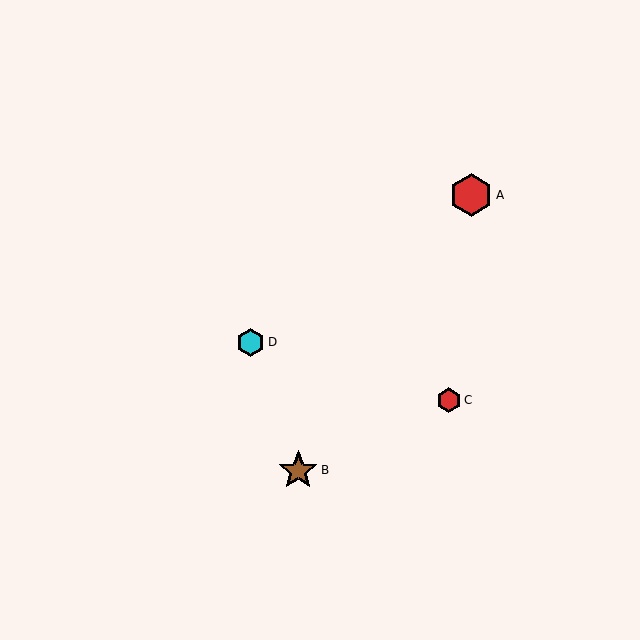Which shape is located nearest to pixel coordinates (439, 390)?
The red hexagon (labeled C) at (449, 400) is nearest to that location.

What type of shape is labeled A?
Shape A is a red hexagon.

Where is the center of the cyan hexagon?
The center of the cyan hexagon is at (251, 342).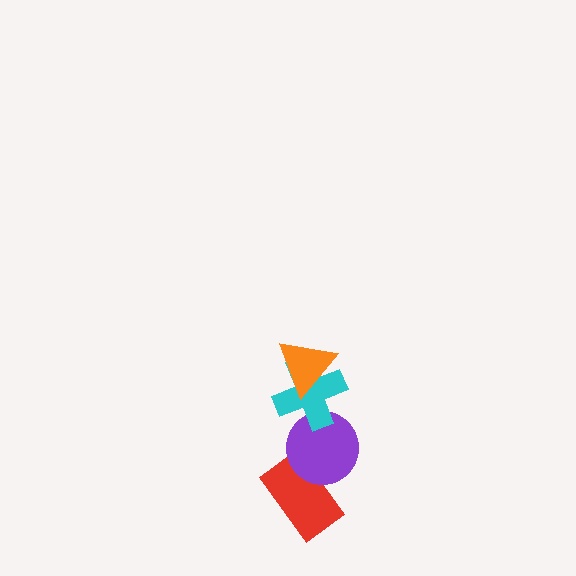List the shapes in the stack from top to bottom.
From top to bottom: the orange triangle, the cyan cross, the purple circle, the red rectangle.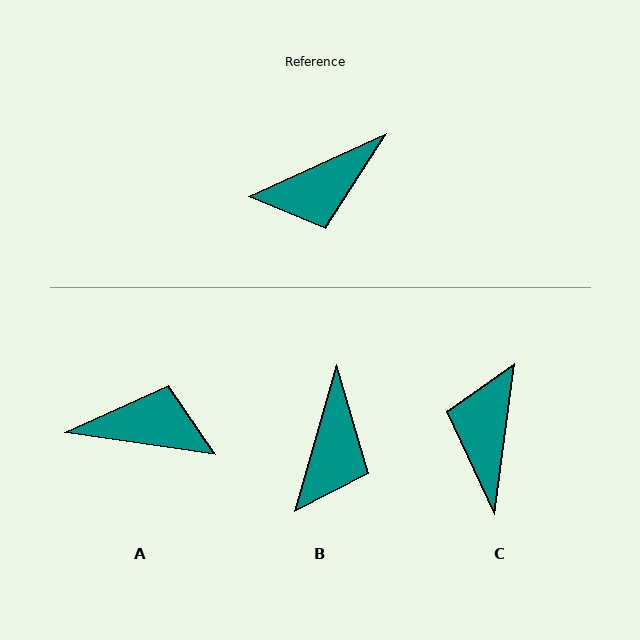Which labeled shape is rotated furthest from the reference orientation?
A, about 147 degrees away.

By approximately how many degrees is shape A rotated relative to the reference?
Approximately 147 degrees counter-clockwise.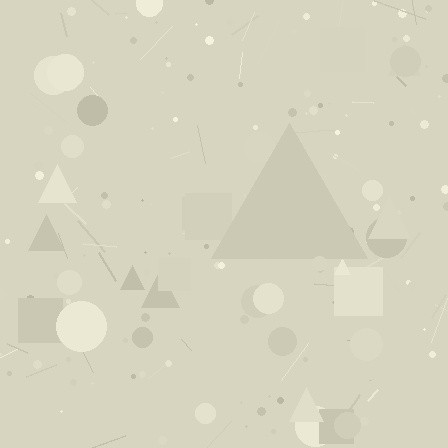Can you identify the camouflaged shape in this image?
The camouflaged shape is a triangle.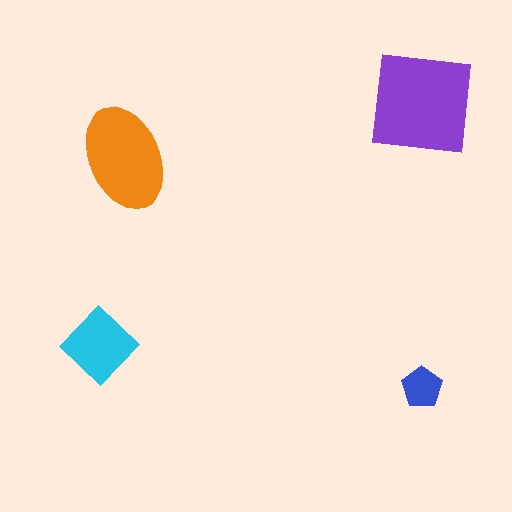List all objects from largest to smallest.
The purple square, the orange ellipse, the cyan diamond, the blue pentagon.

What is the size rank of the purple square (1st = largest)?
1st.